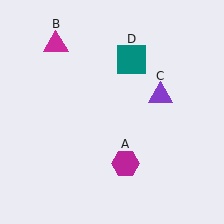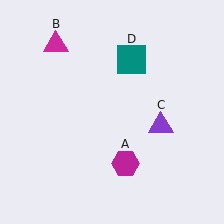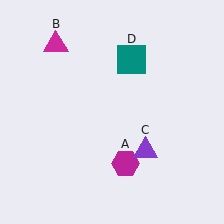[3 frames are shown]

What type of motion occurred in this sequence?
The purple triangle (object C) rotated clockwise around the center of the scene.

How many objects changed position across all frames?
1 object changed position: purple triangle (object C).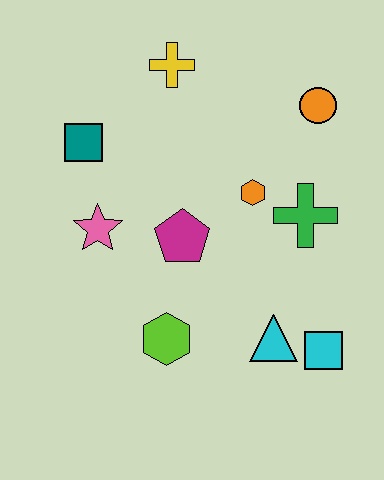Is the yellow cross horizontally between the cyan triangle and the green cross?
No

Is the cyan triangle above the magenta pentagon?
No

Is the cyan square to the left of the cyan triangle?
No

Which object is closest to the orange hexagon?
The green cross is closest to the orange hexagon.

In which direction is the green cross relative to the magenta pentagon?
The green cross is to the right of the magenta pentagon.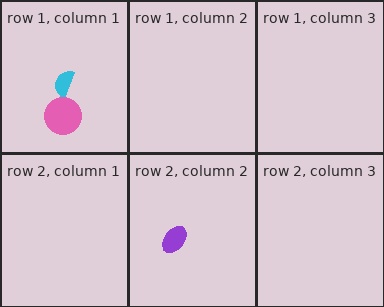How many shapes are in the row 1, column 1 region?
2.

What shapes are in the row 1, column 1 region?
The cyan semicircle, the pink circle.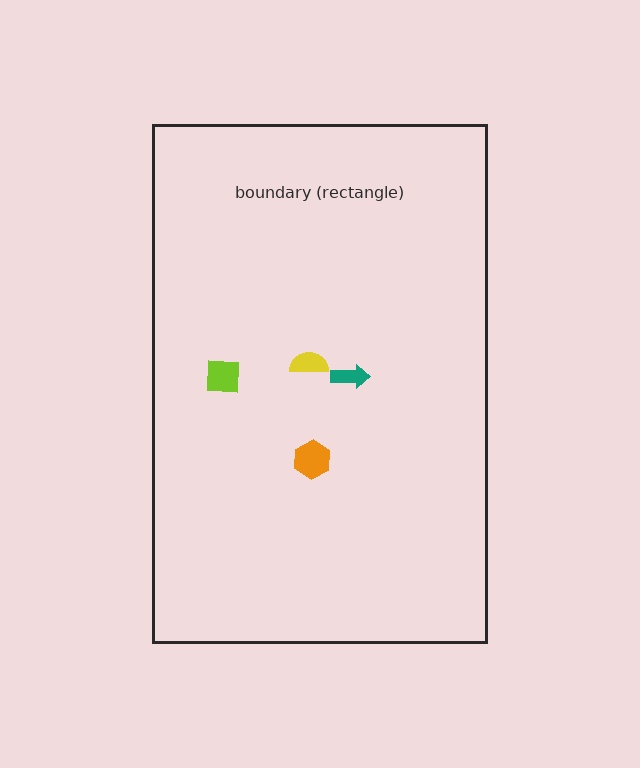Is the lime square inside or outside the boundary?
Inside.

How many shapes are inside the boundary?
4 inside, 0 outside.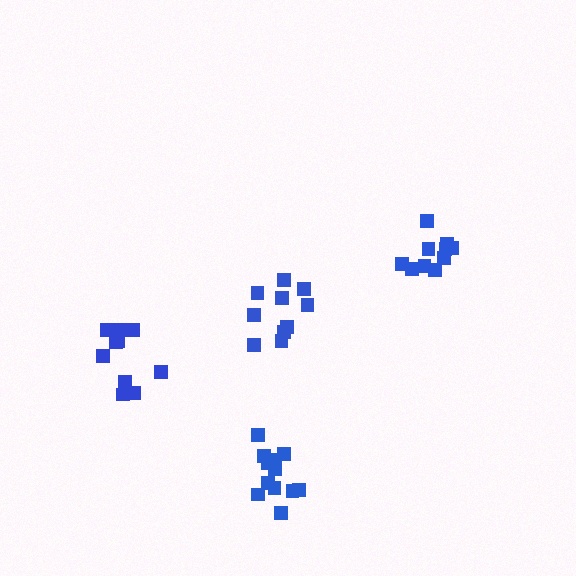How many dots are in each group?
Group 1: 12 dots, Group 2: 10 dots, Group 3: 10 dots, Group 4: 10 dots (42 total).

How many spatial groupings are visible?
There are 4 spatial groupings.